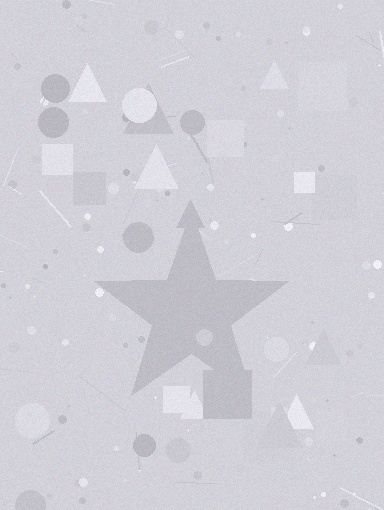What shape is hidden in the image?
A star is hidden in the image.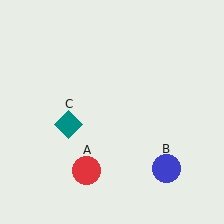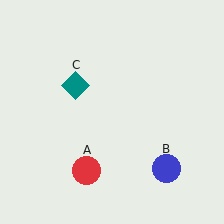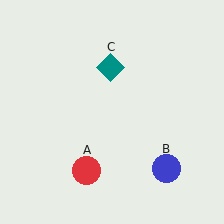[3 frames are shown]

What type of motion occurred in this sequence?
The teal diamond (object C) rotated clockwise around the center of the scene.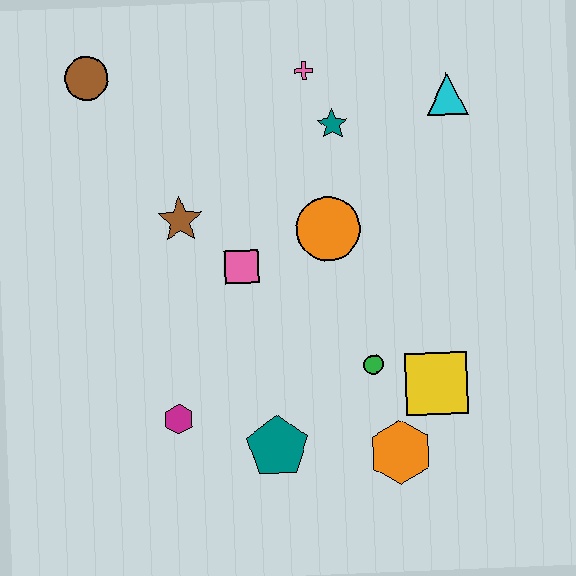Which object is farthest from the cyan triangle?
The magenta hexagon is farthest from the cyan triangle.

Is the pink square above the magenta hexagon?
Yes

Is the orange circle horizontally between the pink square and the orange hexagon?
Yes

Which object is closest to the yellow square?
The green circle is closest to the yellow square.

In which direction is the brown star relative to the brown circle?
The brown star is below the brown circle.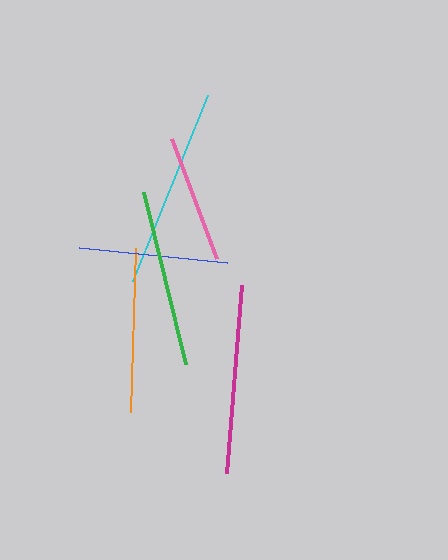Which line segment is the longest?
The cyan line is the longest at approximately 201 pixels.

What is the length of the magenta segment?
The magenta segment is approximately 188 pixels long.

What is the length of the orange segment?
The orange segment is approximately 164 pixels long.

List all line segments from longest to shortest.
From longest to shortest: cyan, magenta, green, orange, blue, pink.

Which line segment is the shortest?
The pink line is the shortest at approximately 128 pixels.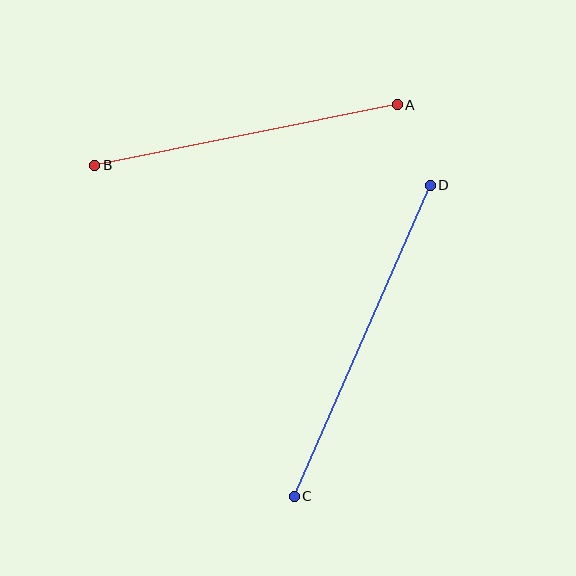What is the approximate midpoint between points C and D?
The midpoint is at approximately (362, 341) pixels.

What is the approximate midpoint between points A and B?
The midpoint is at approximately (246, 135) pixels.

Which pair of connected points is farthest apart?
Points C and D are farthest apart.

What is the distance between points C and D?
The distance is approximately 339 pixels.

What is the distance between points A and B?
The distance is approximately 309 pixels.